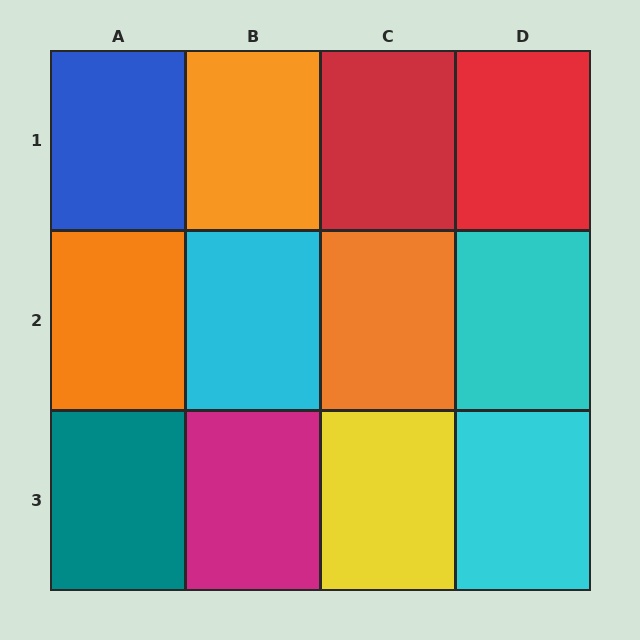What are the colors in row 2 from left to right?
Orange, cyan, orange, cyan.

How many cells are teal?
1 cell is teal.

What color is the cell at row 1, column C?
Red.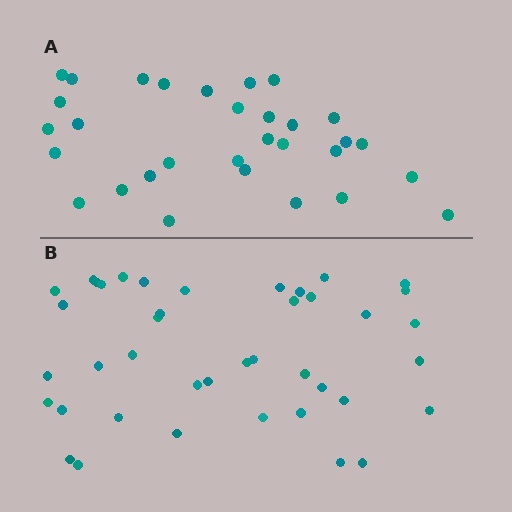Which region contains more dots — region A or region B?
Region B (the bottom region) has more dots.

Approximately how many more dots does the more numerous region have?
Region B has roughly 10 or so more dots than region A.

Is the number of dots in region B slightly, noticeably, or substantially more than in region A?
Region B has noticeably more, but not dramatically so. The ratio is roughly 1.3 to 1.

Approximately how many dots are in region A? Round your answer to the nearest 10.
About 30 dots. (The exact count is 31, which rounds to 30.)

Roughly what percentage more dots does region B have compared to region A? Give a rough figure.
About 30% more.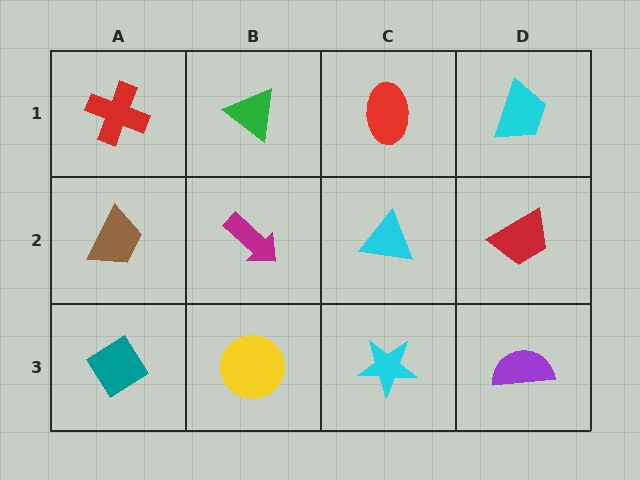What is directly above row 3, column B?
A magenta arrow.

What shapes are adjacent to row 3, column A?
A brown trapezoid (row 2, column A), a yellow circle (row 3, column B).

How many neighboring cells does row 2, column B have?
4.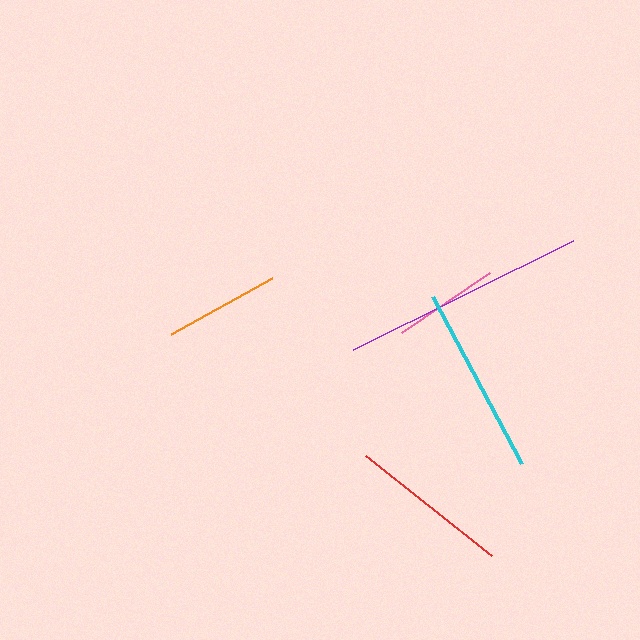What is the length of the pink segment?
The pink segment is approximately 107 pixels long.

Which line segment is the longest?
The purple line is the longest at approximately 245 pixels.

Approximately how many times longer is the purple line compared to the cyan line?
The purple line is approximately 1.3 times the length of the cyan line.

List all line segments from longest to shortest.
From longest to shortest: purple, cyan, red, orange, pink.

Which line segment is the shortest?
The pink line is the shortest at approximately 107 pixels.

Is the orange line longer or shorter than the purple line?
The purple line is longer than the orange line.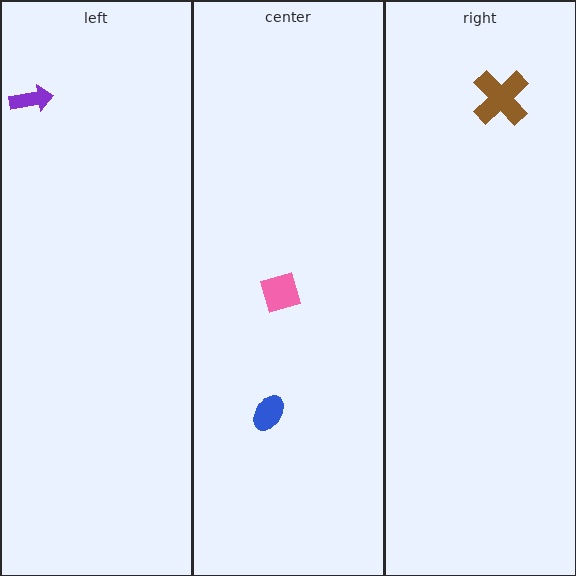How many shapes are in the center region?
2.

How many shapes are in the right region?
1.